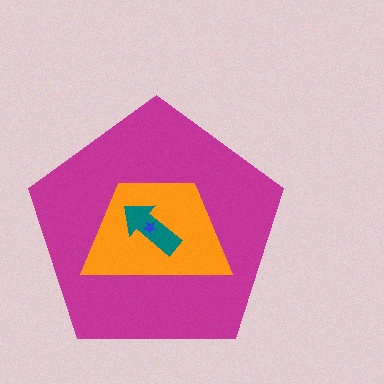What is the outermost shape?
The magenta pentagon.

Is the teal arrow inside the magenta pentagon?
Yes.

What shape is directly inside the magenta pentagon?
The orange trapezoid.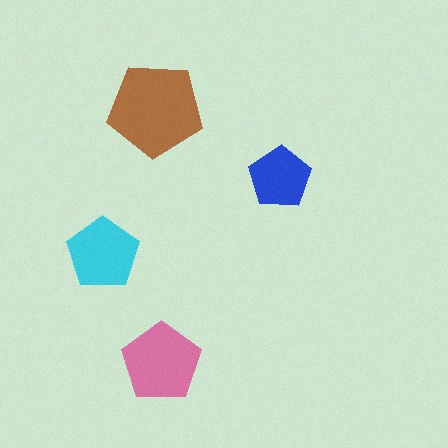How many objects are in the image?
There are 4 objects in the image.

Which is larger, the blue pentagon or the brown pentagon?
The brown one.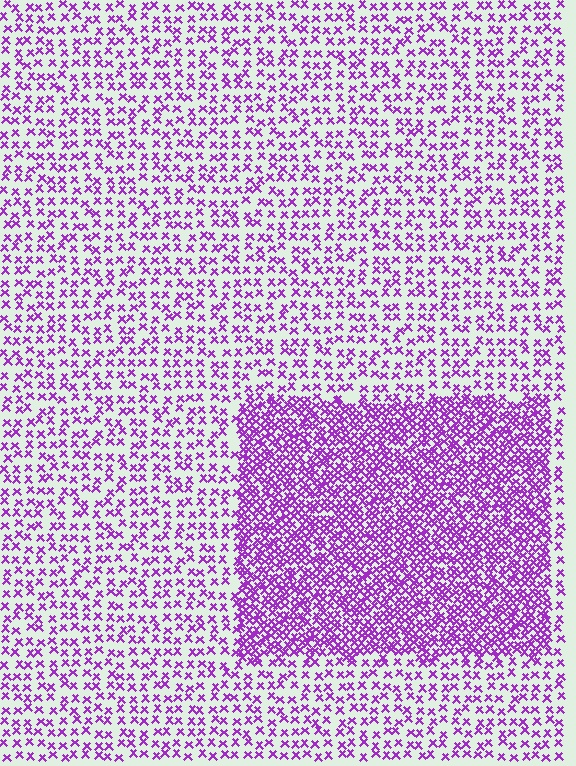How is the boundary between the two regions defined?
The boundary is defined by a change in element density (approximately 2.4x ratio). All elements are the same color, size, and shape.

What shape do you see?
I see a rectangle.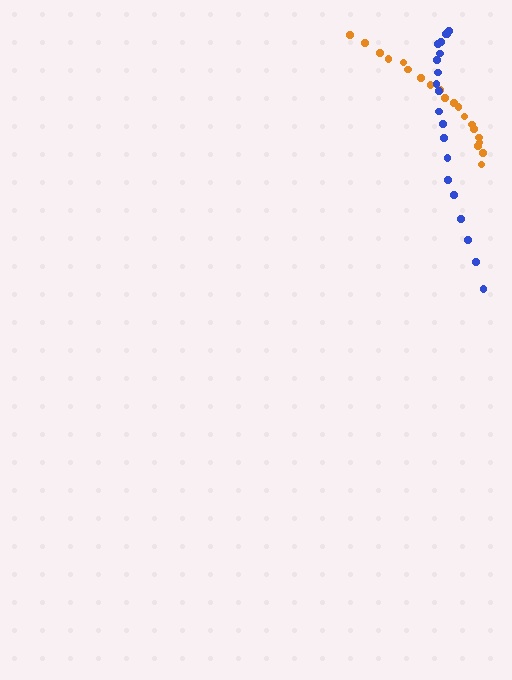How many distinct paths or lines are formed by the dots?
There are 2 distinct paths.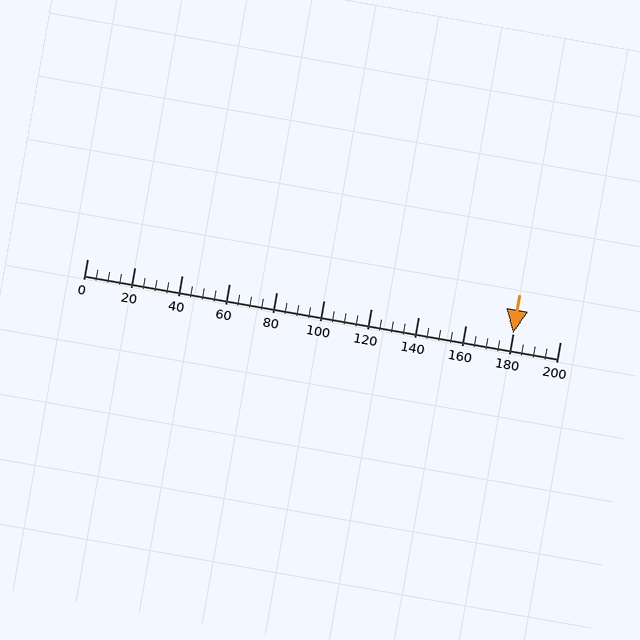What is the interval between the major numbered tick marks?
The major tick marks are spaced 20 units apart.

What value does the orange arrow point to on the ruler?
The orange arrow points to approximately 180.